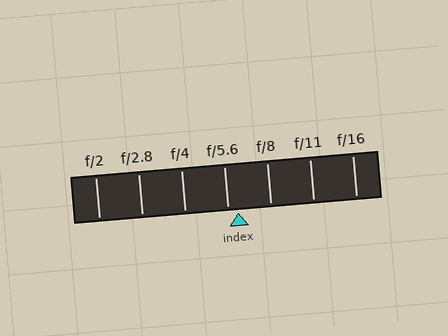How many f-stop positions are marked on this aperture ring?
There are 7 f-stop positions marked.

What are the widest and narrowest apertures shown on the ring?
The widest aperture shown is f/2 and the narrowest is f/16.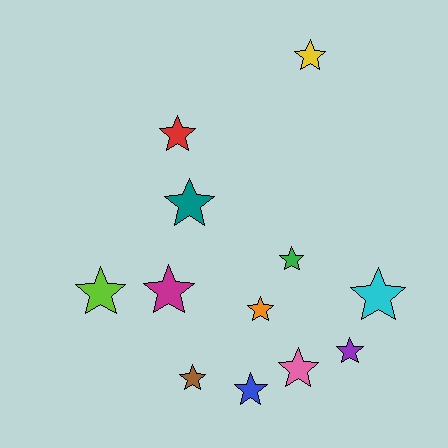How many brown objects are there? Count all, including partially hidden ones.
There is 1 brown object.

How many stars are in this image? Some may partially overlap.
There are 12 stars.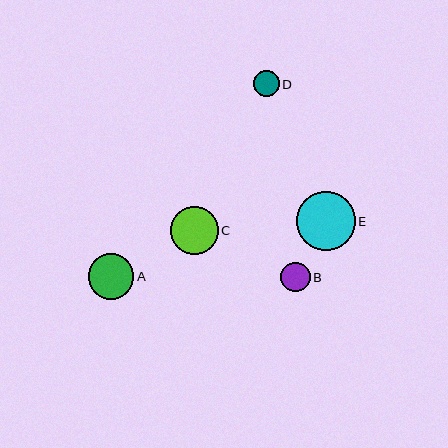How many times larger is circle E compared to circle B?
Circle E is approximately 2.0 times the size of circle B.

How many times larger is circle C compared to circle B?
Circle C is approximately 1.6 times the size of circle B.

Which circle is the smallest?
Circle D is the smallest with a size of approximately 26 pixels.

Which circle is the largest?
Circle E is the largest with a size of approximately 58 pixels.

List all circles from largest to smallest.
From largest to smallest: E, C, A, B, D.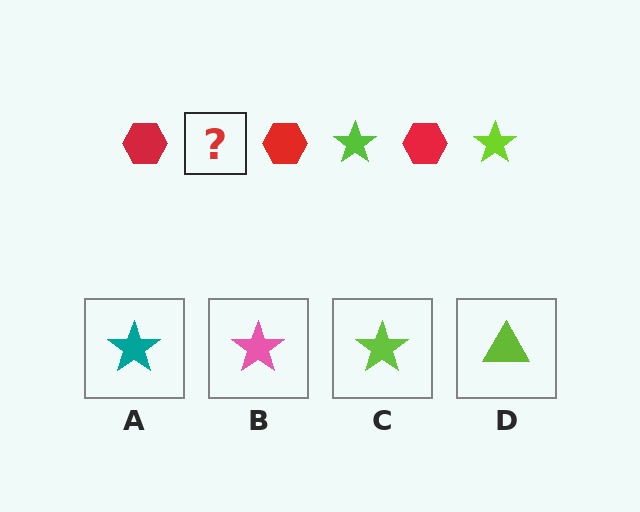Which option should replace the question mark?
Option C.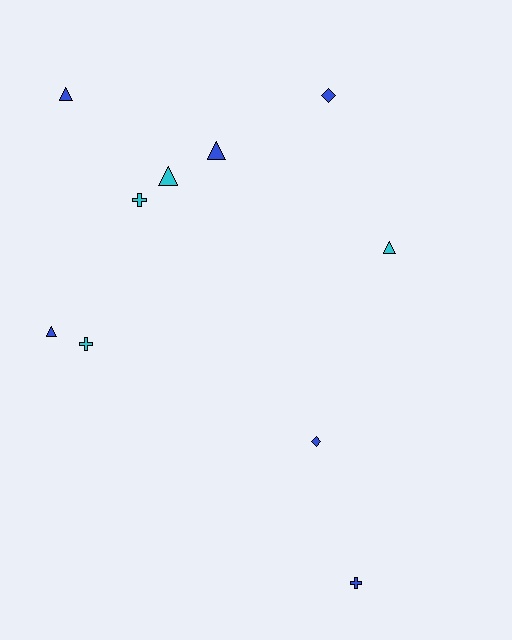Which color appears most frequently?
Blue, with 6 objects.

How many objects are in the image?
There are 10 objects.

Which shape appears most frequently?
Triangle, with 5 objects.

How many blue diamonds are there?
There are 2 blue diamonds.